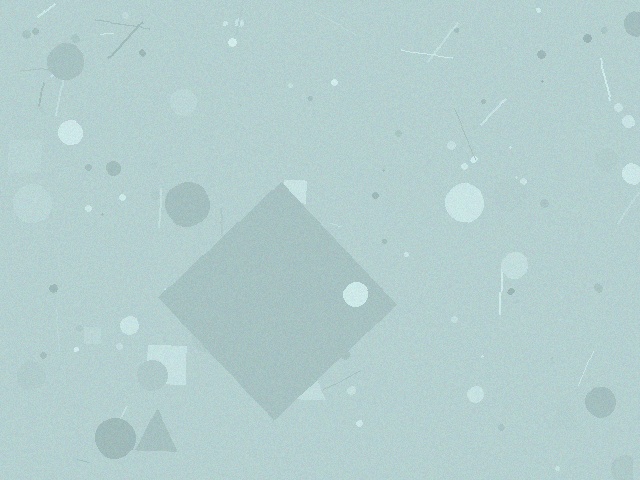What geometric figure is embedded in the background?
A diamond is embedded in the background.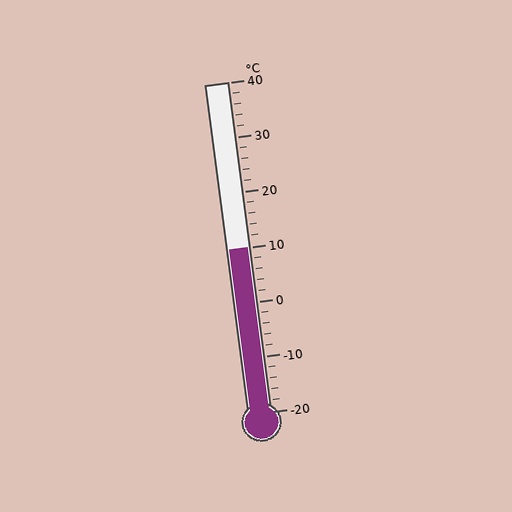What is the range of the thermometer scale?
The thermometer scale ranges from -20°C to 40°C.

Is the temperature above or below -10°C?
The temperature is above -10°C.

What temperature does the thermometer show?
The thermometer shows approximately 10°C.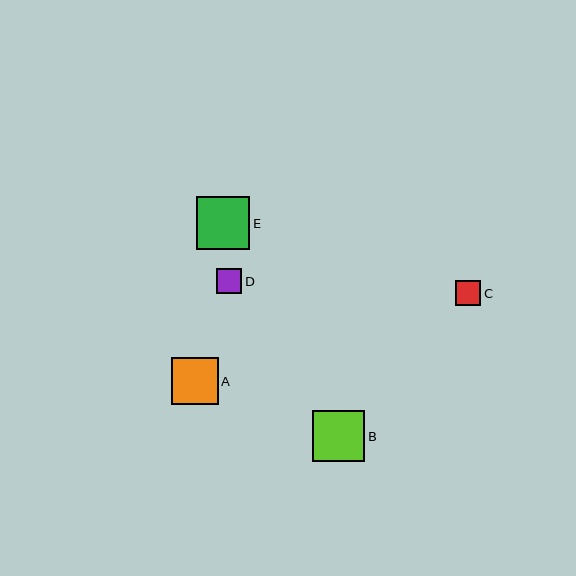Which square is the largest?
Square E is the largest with a size of approximately 53 pixels.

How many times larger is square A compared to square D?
Square A is approximately 1.8 times the size of square D.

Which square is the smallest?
Square C is the smallest with a size of approximately 25 pixels.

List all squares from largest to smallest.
From largest to smallest: E, B, A, D, C.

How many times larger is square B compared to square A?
Square B is approximately 1.1 times the size of square A.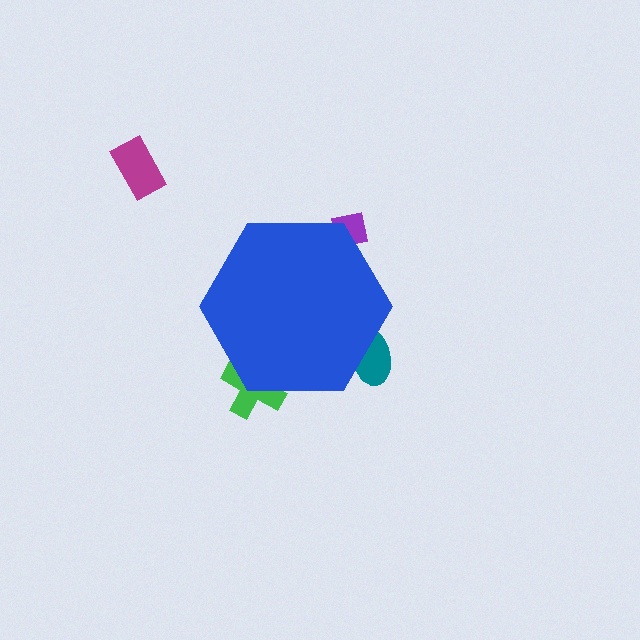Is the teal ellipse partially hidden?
Yes, the teal ellipse is partially hidden behind the blue hexagon.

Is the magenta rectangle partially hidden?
No, the magenta rectangle is fully visible.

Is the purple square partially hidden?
Yes, the purple square is partially hidden behind the blue hexagon.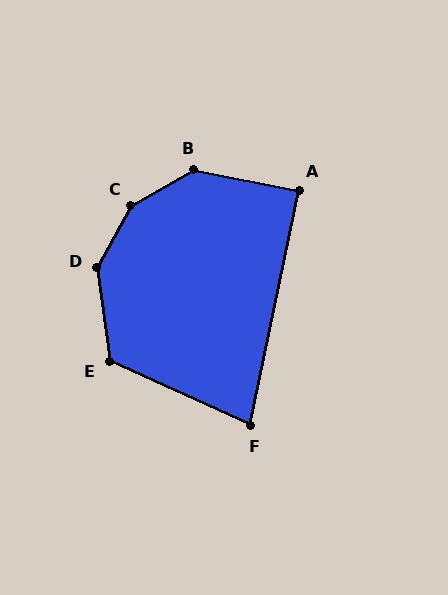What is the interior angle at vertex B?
Approximately 140 degrees (obtuse).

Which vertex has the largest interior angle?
C, at approximately 148 degrees.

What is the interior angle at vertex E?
Approximately 122 degrees (obtuse).